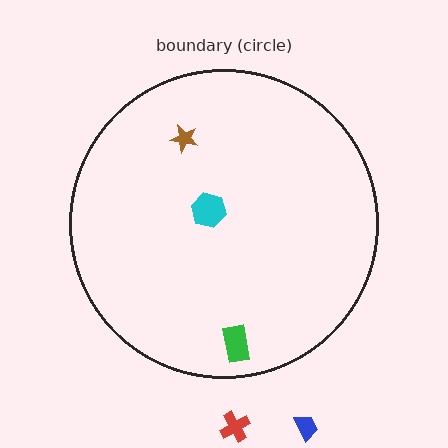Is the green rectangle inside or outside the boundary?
Inside.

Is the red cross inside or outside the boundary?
Outside.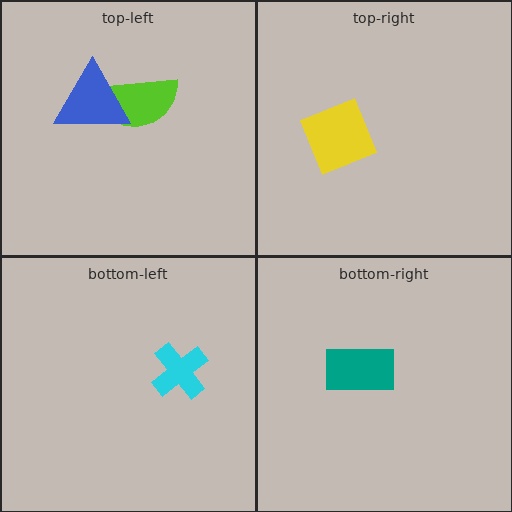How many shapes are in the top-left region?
2.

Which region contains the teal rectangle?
The bottom-right region.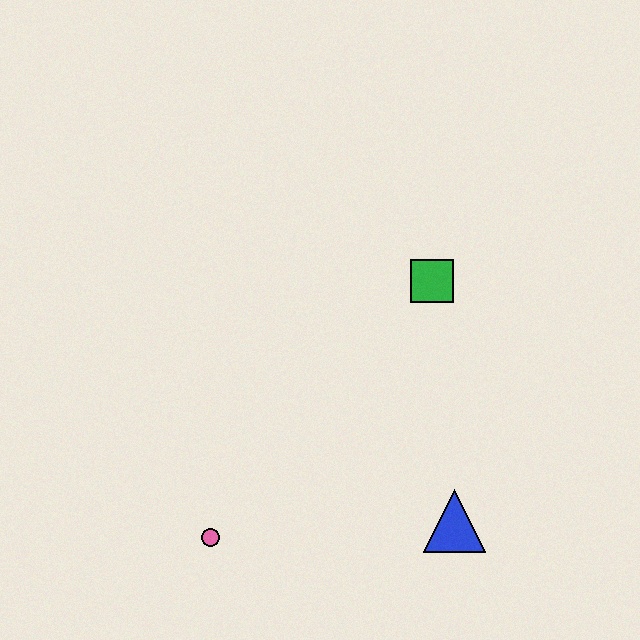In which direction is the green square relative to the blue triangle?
The green square is above the blue triangle.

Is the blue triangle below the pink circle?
No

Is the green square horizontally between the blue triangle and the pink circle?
Yes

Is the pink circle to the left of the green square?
Yes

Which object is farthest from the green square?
The pink circle is farthest from the green square.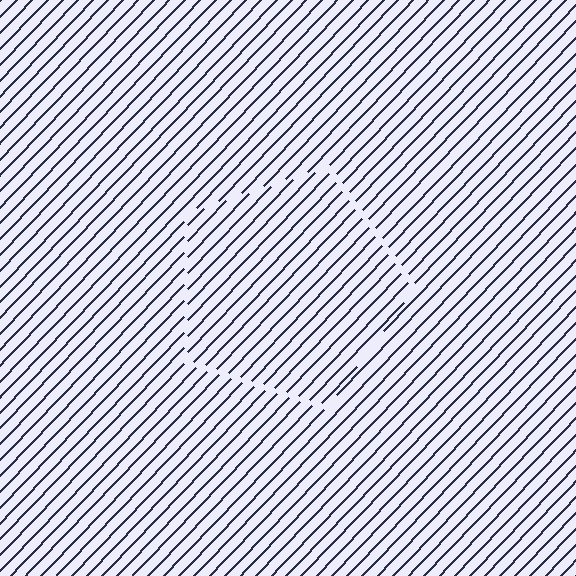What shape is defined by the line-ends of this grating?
An illusory pentagon. The interior of the shape contains the same grating, shifted by half a period — the contour is defined by the phase discontinuity where line-ends from the inner and outer gratings abut.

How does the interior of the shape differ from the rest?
The interior of the shape contains the same grating, shifted by half a period — the contour is defined by the phase discontinuity where line-ends from the inner and outer gratings abut.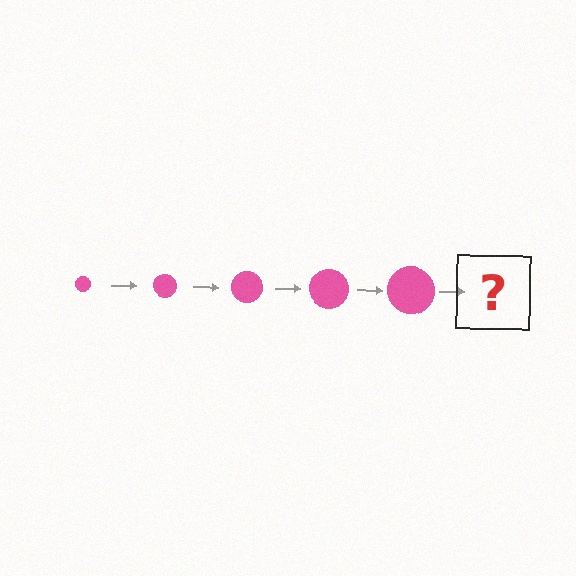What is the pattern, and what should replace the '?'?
The pattern is that the circle gets progressively larger each step. The '?' should be a pink circle, larger than the previous one.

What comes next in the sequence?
The next element should be a pink circle, larger than the previous one.